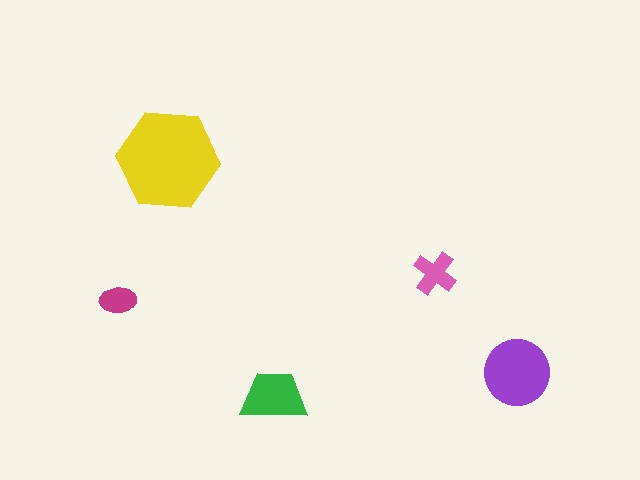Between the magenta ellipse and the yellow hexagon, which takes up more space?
The yellow hexagon.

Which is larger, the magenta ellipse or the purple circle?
The purple circle.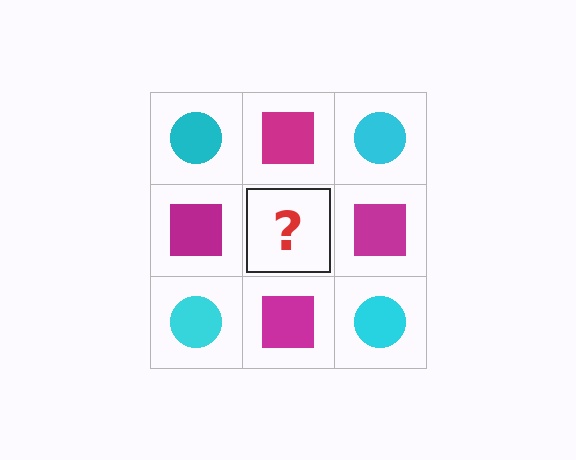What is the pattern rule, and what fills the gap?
The rule is that it alternates cyan circle and magenta square in a checkerboard pattern. The gap should be filled with a cyan circle.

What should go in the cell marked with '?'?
The missing cell should contain a cyan circle.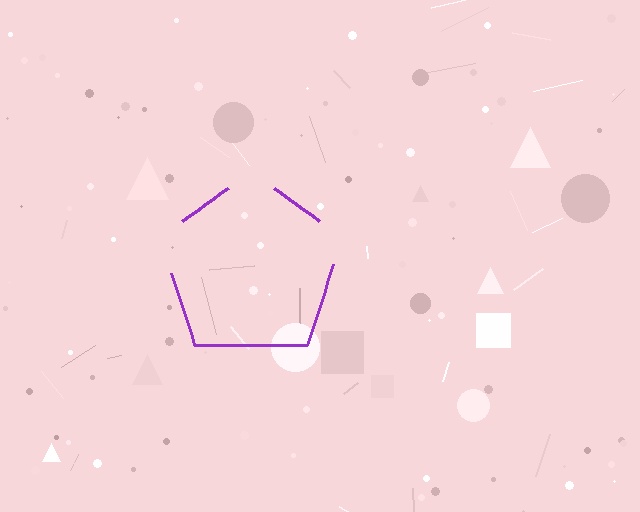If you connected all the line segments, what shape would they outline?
They would outline a pentagon.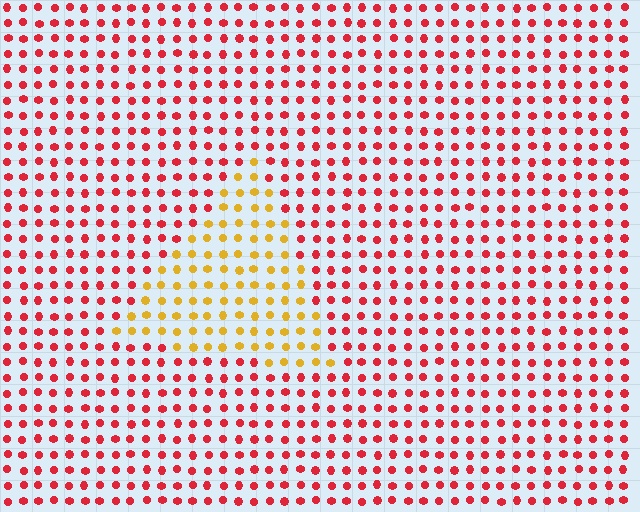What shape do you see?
I see a triangle.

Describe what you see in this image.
The image is filled with small red elements in a uniform arrangement. A triangle-shaped region is visible where the elements are tinted to a slightly different hue, forming a subtle color boundary.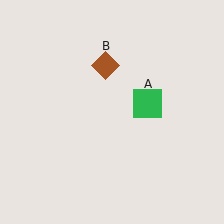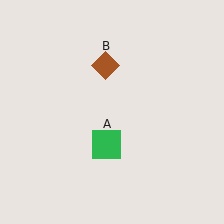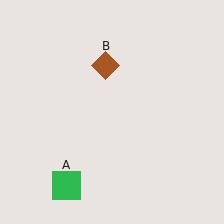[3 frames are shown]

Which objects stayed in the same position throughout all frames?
Brown diamond (object B) remained stationary.